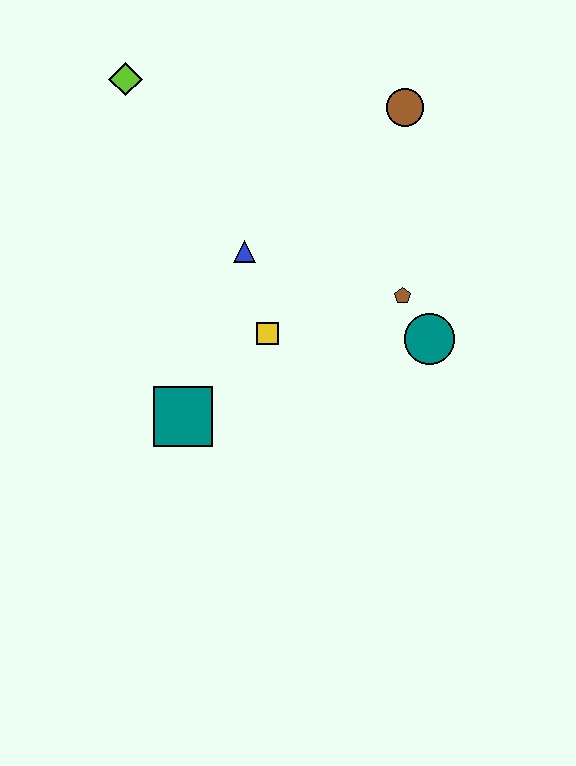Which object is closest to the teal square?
The yellow square is closest to the teal square.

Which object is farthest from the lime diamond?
The teal circle is farthest from the lime diamond.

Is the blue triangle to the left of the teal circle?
Yes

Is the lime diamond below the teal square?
No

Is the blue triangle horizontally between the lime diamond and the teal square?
No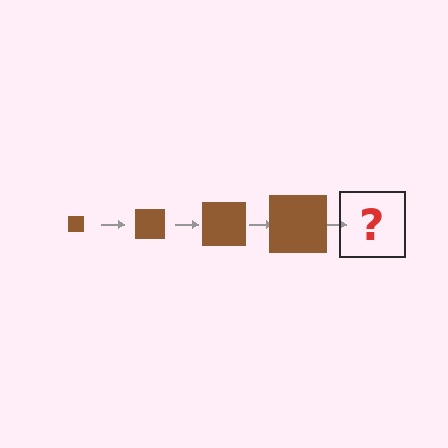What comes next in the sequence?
The next element should be a brown square, larger than the previous one.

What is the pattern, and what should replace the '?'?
The pattern is that the square gets progressively larger each step. The '?' should be a brown square, larger than the previous one.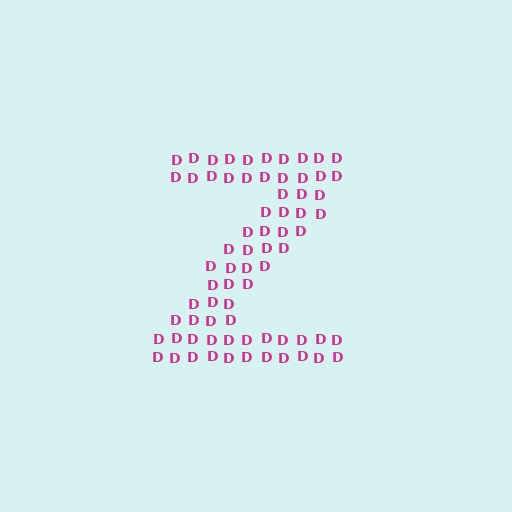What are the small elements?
The small elements are letter D's.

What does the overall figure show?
The overall figure shows the letter Z.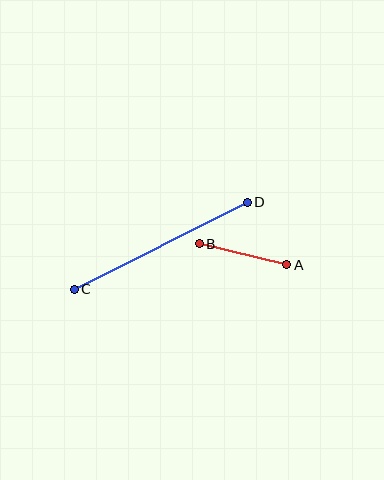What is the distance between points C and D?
The distance is approximately 194 pixels.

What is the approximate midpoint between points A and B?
The midpoint is at approximately (243, 254) pixels.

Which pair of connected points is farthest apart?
Points C and D are farthest apart.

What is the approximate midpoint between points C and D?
The midpoint is at approximately (161, 246) pixels.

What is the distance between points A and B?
The distance is approximately 90 pixels.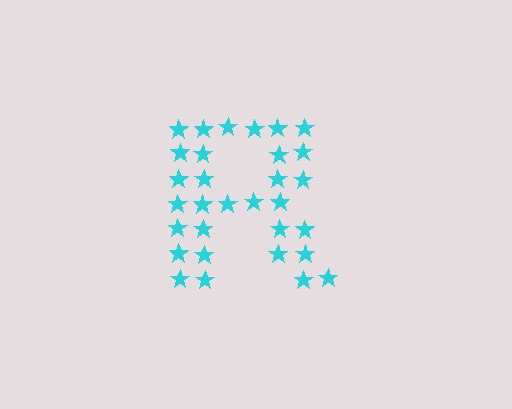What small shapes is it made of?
It is made of small stars.